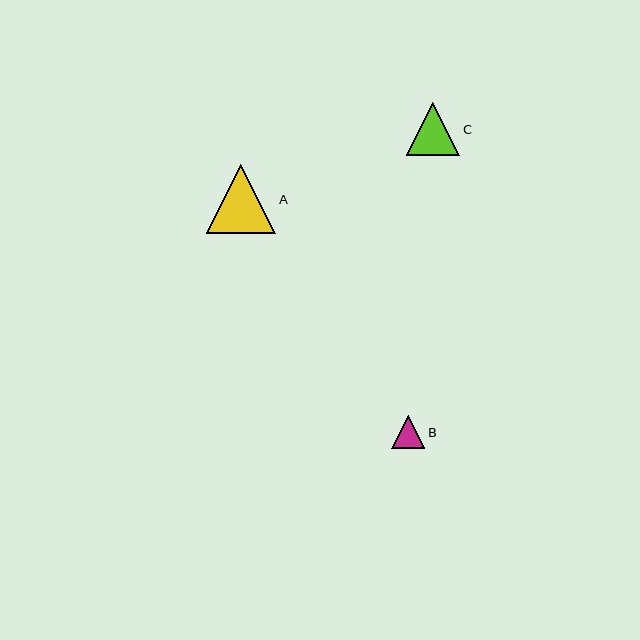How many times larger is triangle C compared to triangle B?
Triangle C is approximately 1.6 times the size of triangle B.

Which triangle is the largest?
Triangle A is the largest with a size of approximately 69 pixels.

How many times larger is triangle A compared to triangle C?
Triangle A is approximately 1.3 times the size of triangle C.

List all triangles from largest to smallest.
From largest to smallest: A, C, B.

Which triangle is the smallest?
Triangle B is the smallest with a size of approximately 33 pixels.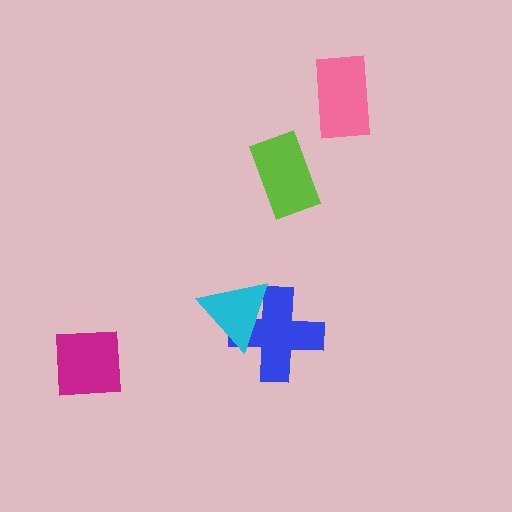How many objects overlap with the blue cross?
1 object overlaps with the blue cross.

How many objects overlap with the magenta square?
0 objects overlap with the magenta square.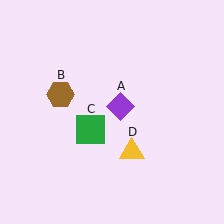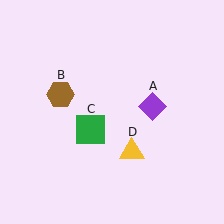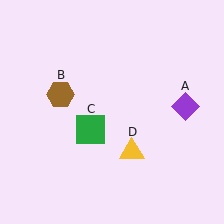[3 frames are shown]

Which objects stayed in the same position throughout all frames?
Brown hexagon (object B) and green square (object C) and yellow triangle (object D) remained stationary.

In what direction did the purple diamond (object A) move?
The purple diamond (object A) moved right.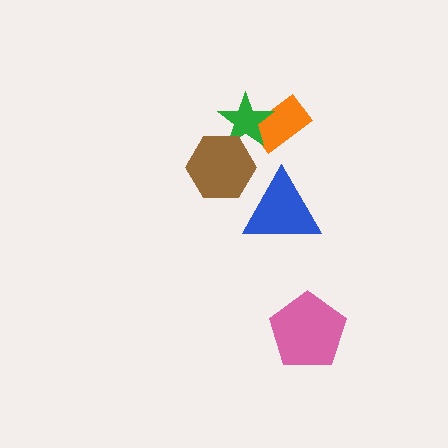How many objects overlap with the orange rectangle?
1 object overlaps with the orange rectangle.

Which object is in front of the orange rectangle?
The green star is in front of the orange rectangle.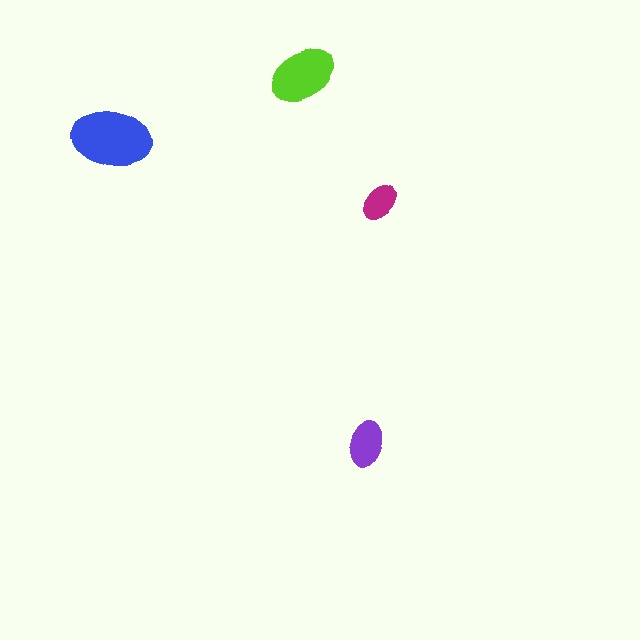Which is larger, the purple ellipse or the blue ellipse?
The blue one.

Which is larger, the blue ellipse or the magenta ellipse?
The blue one.